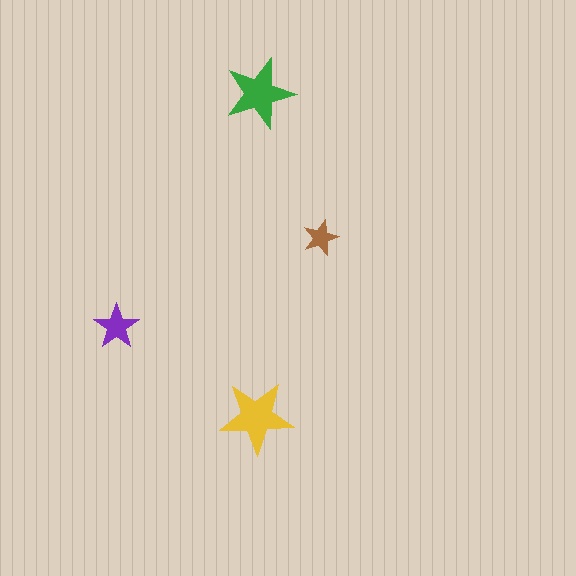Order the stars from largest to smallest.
the yellow one, the green one, the purple one, the brown one.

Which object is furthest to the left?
The purple star is leftmost.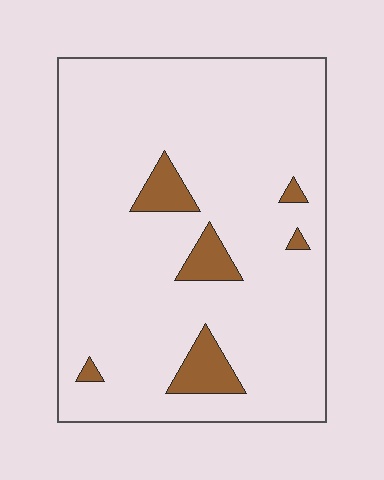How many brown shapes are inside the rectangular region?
6.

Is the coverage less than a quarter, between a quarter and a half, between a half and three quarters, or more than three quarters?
Less than a quarter.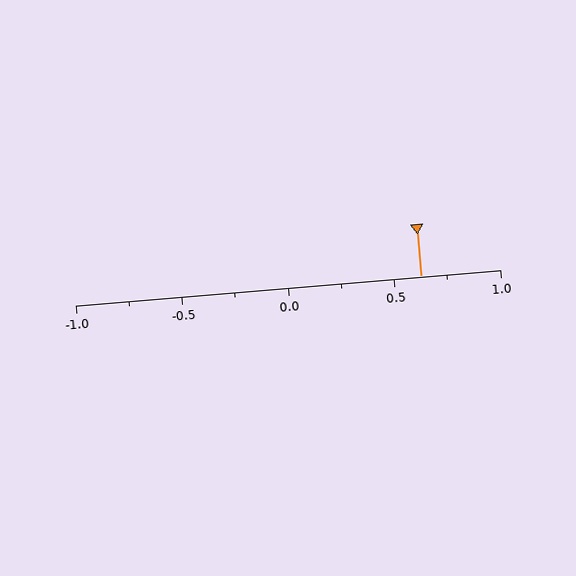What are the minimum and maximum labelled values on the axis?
The axis runs from -1.0 to 1.0.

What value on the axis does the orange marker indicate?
The marker indicates approximately 0.62.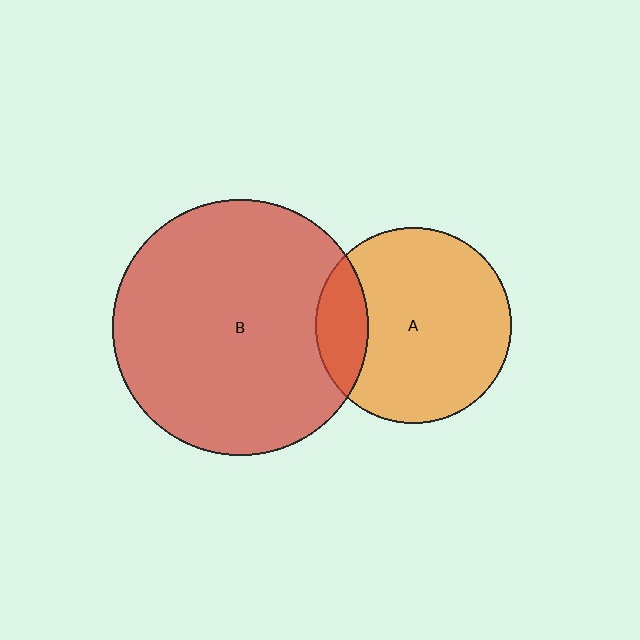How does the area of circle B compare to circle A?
Approximately 1.7 times.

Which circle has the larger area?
Circle B (red).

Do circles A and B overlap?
Yes.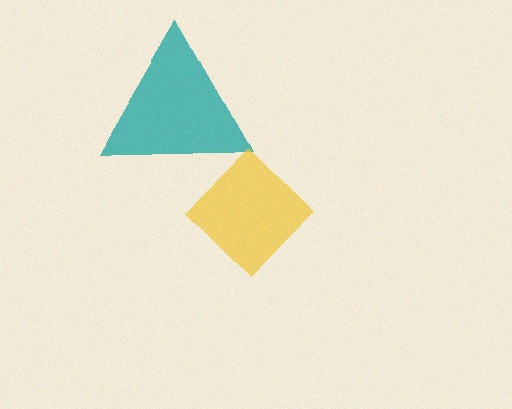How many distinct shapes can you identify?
There are 2 distinct shapes: a teal triangle, a yellow diamond.